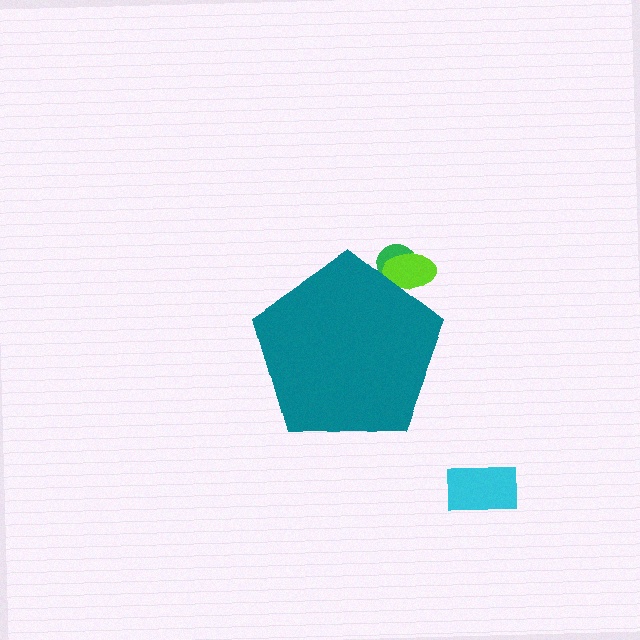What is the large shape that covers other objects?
A teal pentagon.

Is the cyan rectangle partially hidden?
No, the cyan rectangle is fully visible.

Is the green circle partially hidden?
Yes, the green circle is partially hidden behind the teal pentagon.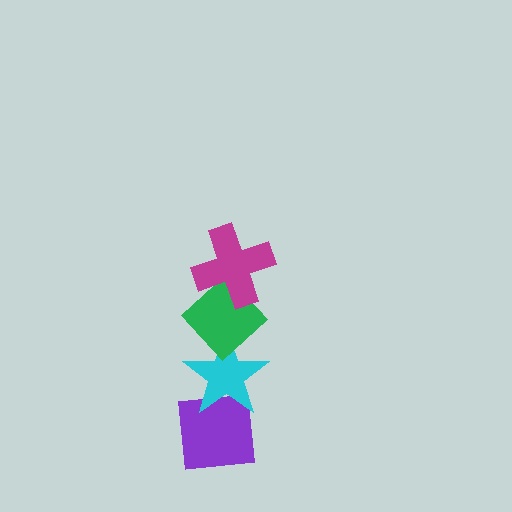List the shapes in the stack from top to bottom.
From top to bottom: the magenta cross, the green diamond, the cyan star, the purple square.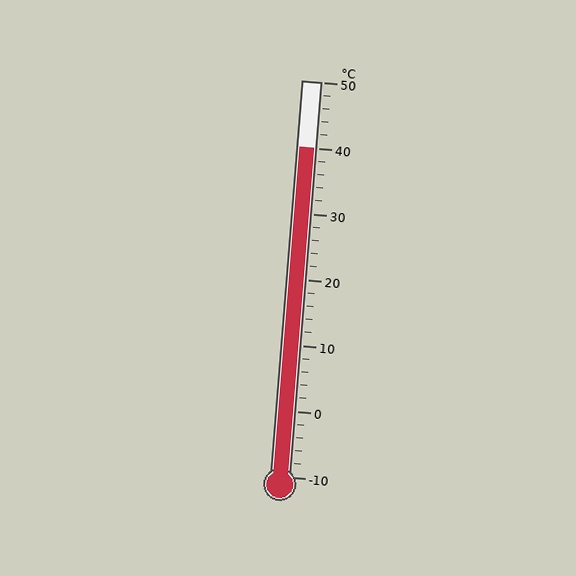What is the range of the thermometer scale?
The thermometer scale ranges from -10°C to 50°C.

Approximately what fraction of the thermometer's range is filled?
The thermometer is filled to approximately 85% of its range.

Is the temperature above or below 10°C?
The temperature is above 10°C.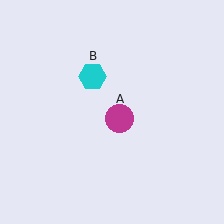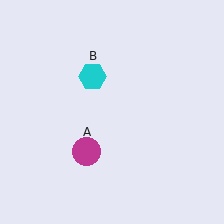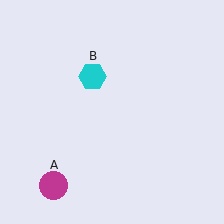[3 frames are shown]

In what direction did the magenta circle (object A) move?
The magenta circle (object A) moved down and to the left.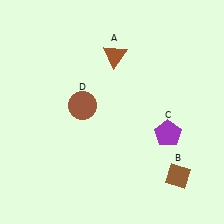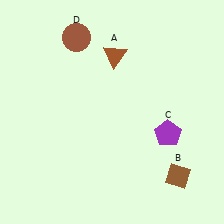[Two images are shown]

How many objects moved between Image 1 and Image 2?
1 object moved between the two images.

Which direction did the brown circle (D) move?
The brown circle (D) moved up.